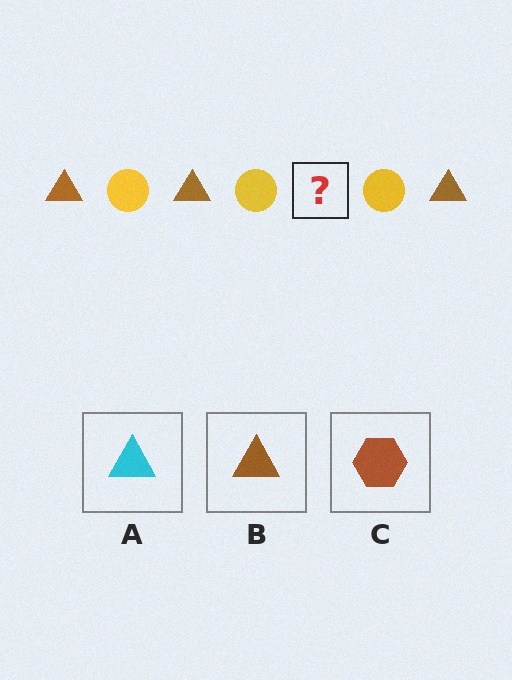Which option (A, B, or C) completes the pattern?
B.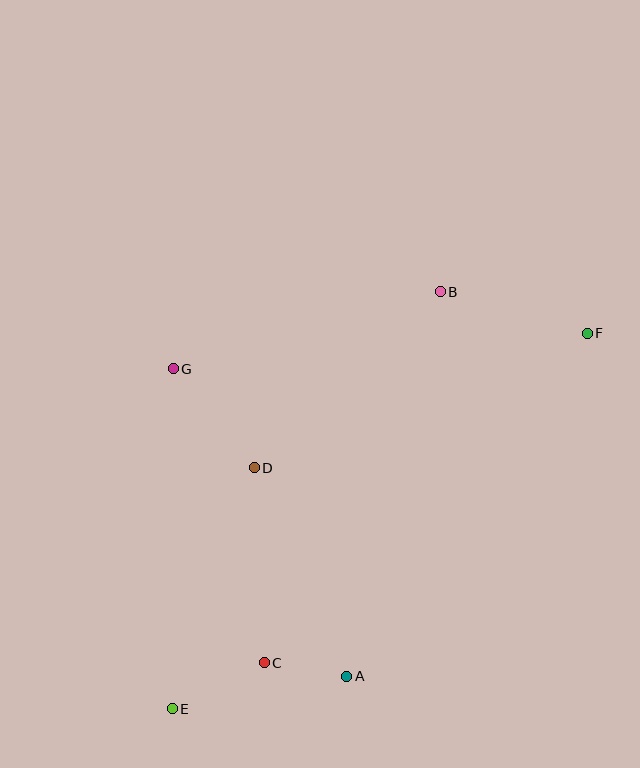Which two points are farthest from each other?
Points E and F are farthest from each other.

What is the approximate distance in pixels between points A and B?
The distance between A and B is approximately 396 pixels.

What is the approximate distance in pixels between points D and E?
The distance between D and E is approximately 255 pixels.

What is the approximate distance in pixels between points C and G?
The distance between C and G is approximately 308 pixels.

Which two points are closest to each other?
Points A and C are closest to each other.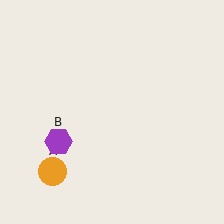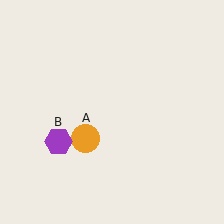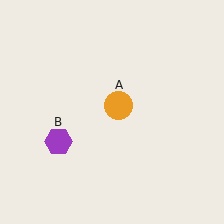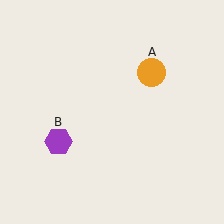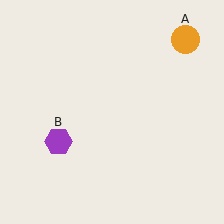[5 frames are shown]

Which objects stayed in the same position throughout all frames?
Purple hexagon (object B) remained stationary.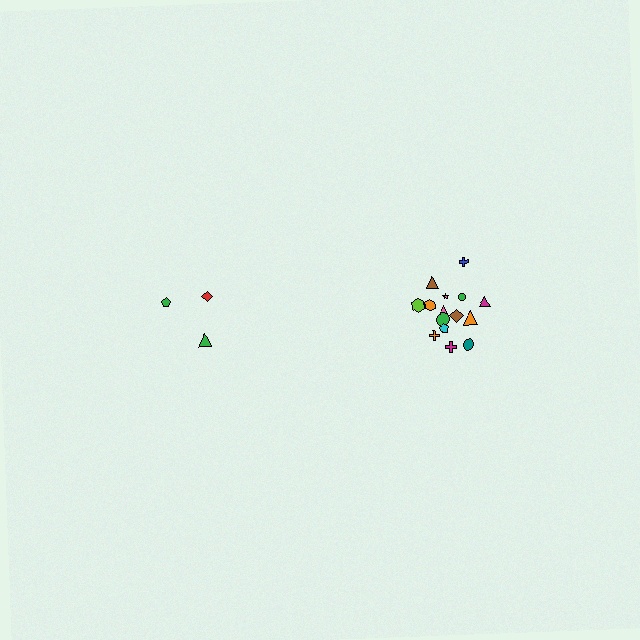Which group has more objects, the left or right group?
The right group.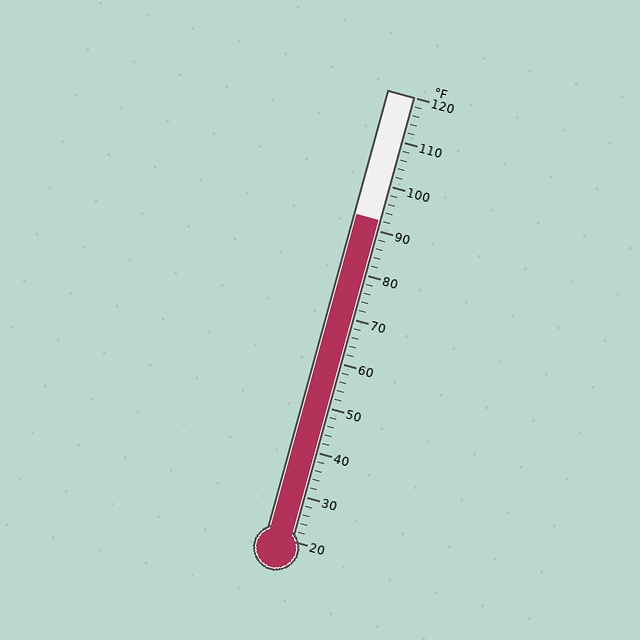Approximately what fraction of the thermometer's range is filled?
The thermometer is filled to approximately 70% of its range.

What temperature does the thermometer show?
The thermometer shows approximately 92°F.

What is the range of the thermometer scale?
The thermometer scale ranges from 20°F to 120°F.